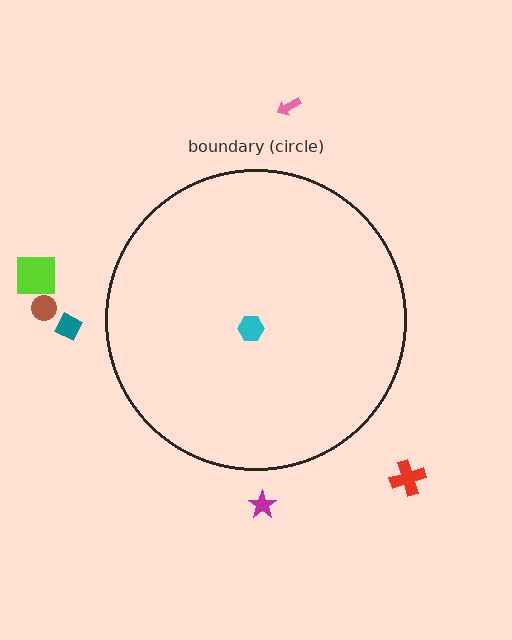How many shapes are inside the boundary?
1 inside, 6 outside.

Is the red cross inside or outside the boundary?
Outside.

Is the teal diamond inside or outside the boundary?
Outside.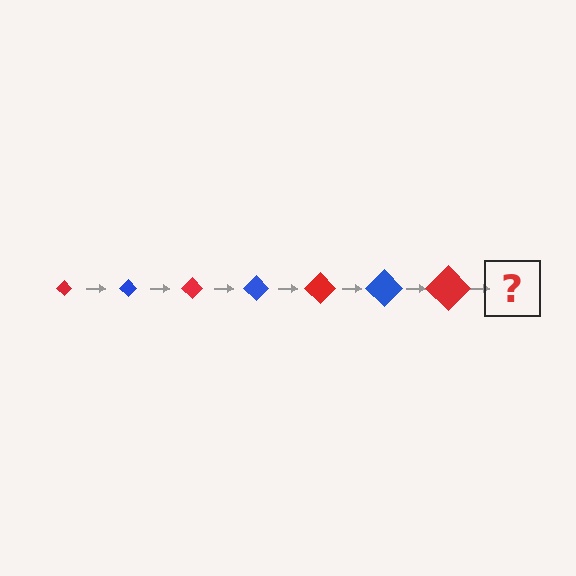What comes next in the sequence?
The next element should be a blue diamond, larger than the previous one.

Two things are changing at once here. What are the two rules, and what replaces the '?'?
The two rules are that the diamond grows larger each step and the color cycles through red and blue. The '?' should be a blue diamond, larger than the previous one.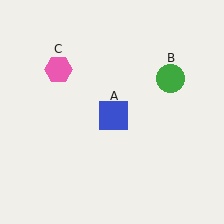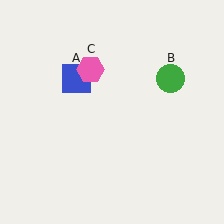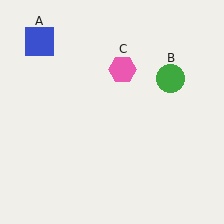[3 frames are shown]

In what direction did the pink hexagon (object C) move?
The pink hexagon (object C) moved right.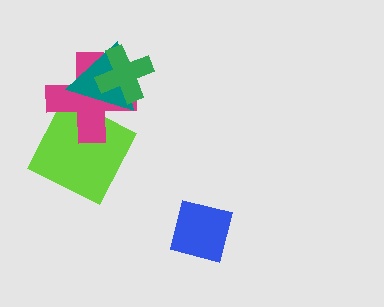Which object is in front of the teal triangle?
The green cross is in front of the teal triangle.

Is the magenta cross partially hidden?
Yes, it is partially covered by another shape.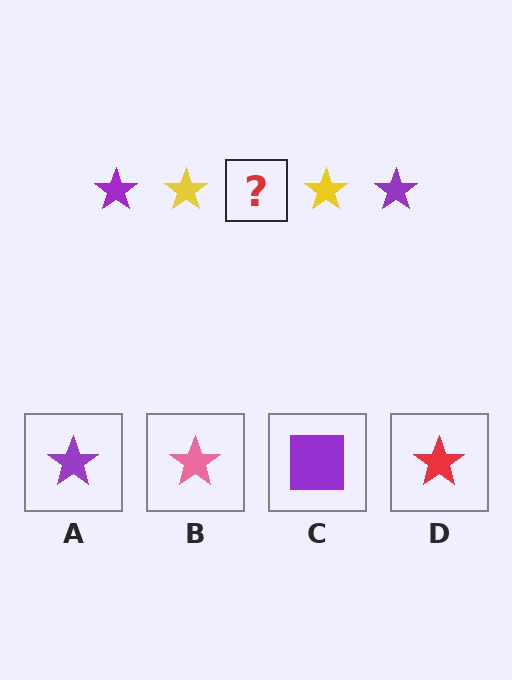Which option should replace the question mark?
Option A.